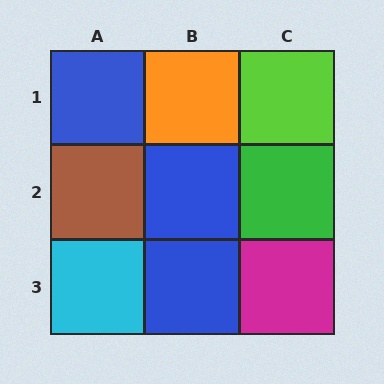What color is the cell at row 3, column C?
Magenta.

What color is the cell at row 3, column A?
Cyan.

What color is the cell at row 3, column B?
Blue.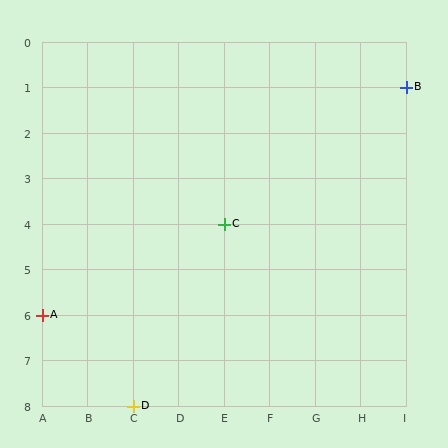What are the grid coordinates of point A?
Point A is at grid coordinates (A, 6).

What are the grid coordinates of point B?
Point B is at grid coordinates (I, 1).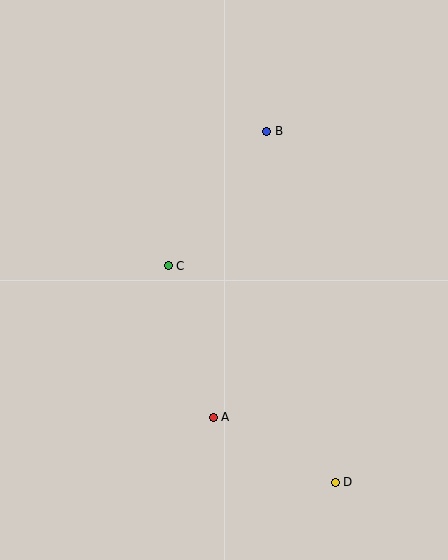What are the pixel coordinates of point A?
Point A is at (213, 417).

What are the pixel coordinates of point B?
Point B is at (267, 131).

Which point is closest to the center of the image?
Point C at (168, 266) is closest to the center.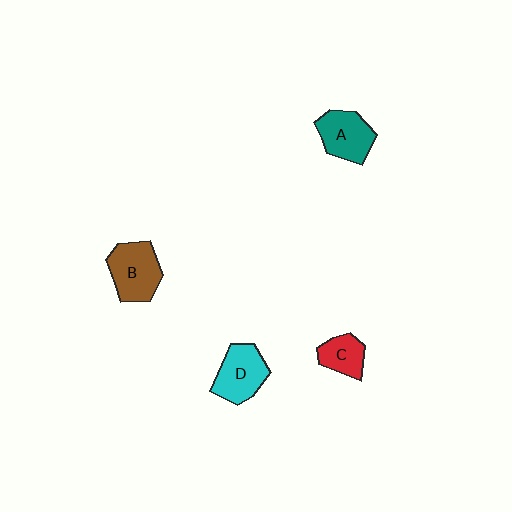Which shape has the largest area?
Shape B (brown).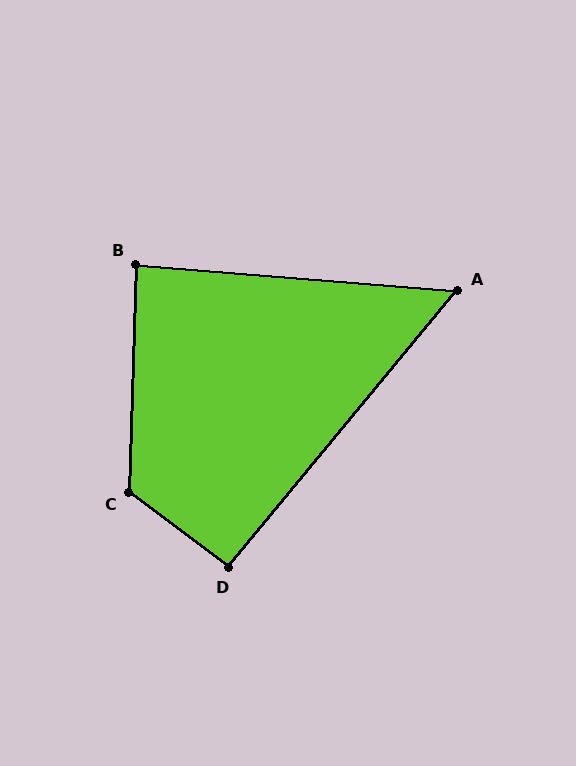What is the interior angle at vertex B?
Approximately 87 degrees (approximately right).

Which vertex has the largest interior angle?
C, at approximately 125 degrees.